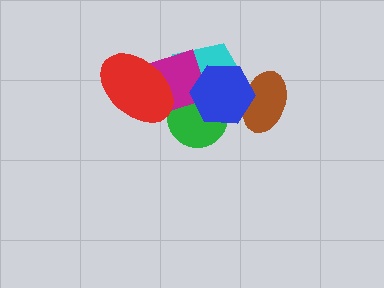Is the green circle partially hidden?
Yes, it is partially covered by another shape.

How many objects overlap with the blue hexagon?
4 objects overlap with the blue hexagon.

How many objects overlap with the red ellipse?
2 objects overlap with the red ellipse.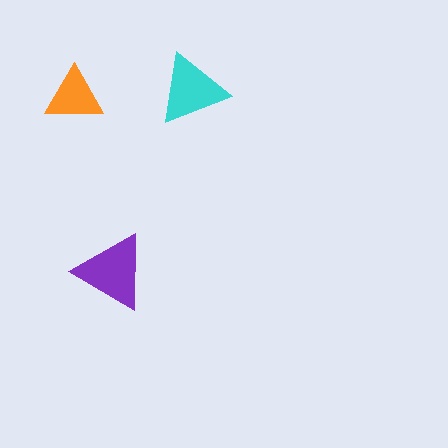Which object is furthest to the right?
The cyan triangle is rightmost.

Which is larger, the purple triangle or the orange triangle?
The purple one.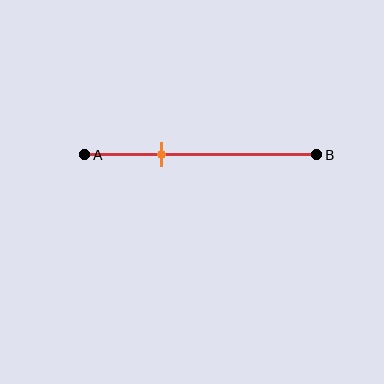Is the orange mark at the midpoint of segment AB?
No, the mark is at about 35% from A, not at the 50% midpoint.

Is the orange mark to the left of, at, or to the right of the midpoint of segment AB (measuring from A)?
The orange mark is to the left of the midpoint of segment AB.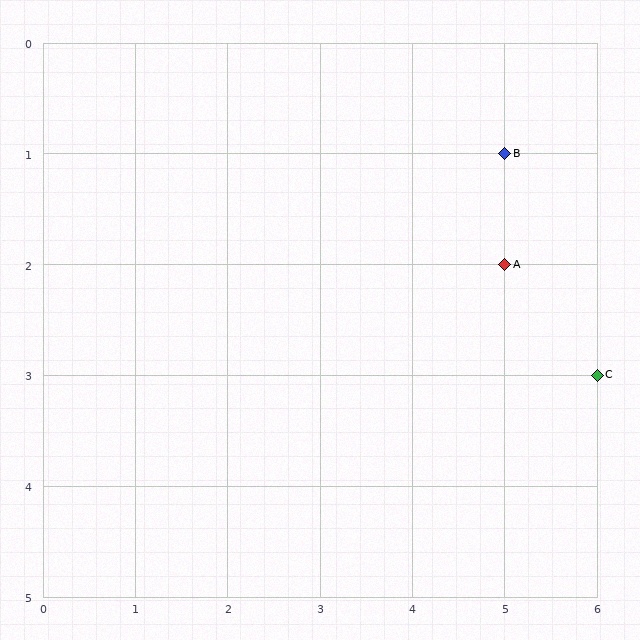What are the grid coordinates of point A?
Point A is at grid coordinates (5, 2).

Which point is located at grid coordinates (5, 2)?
Point A is at (5, 2).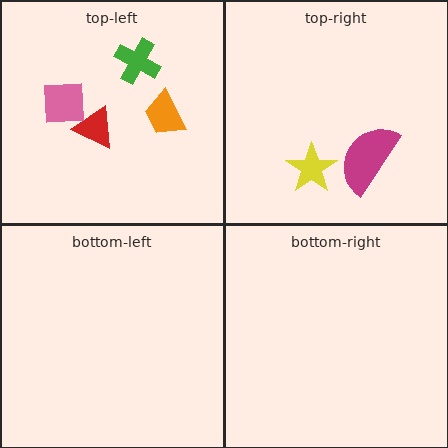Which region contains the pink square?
The top-left region.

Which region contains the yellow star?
The top-right region.